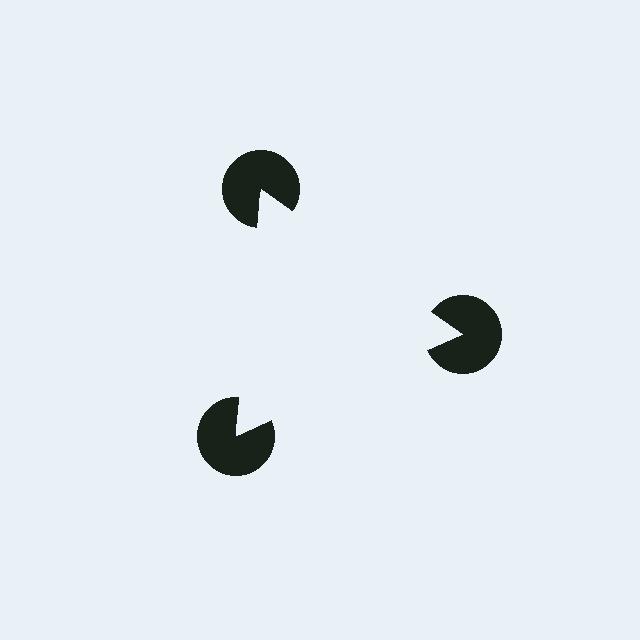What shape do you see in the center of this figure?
An illusory triangle — its edges are inferred from the aligned wedge cuts in the pac-man discs, not physically drawn.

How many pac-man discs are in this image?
There are 3 — one at each vertex of the illusory triangle.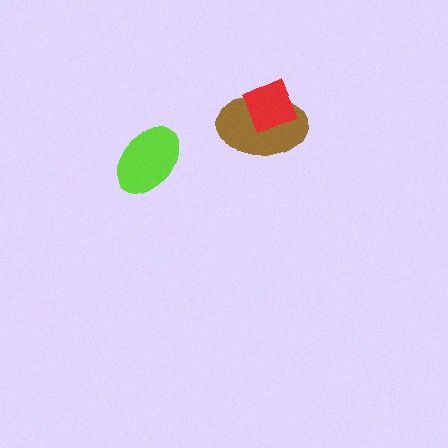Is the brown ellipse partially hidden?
Yes, it is partially covered by another shape.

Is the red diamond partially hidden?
No, no other shape covers it.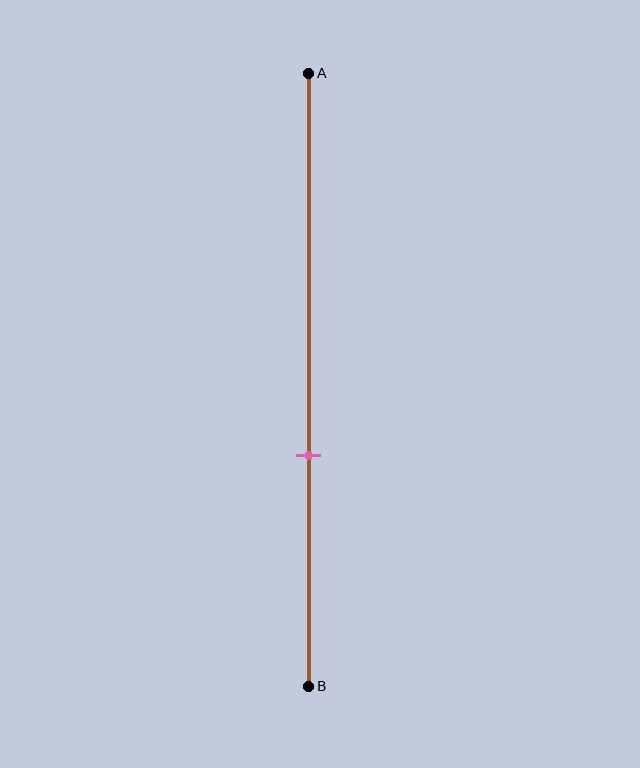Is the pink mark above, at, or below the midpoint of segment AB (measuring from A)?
The pink mark is below the midpoint of segment AB.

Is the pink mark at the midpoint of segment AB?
No, the mark is at about 60% from A, not at the 50% midpoint.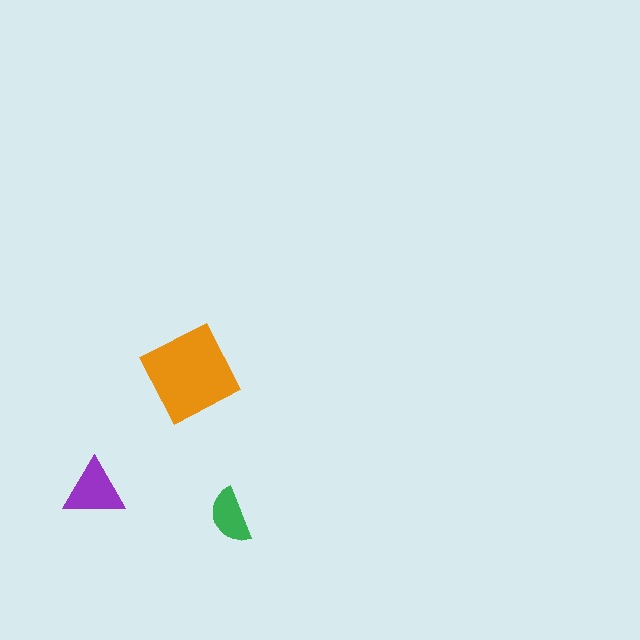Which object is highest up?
The orange diamond is topmost.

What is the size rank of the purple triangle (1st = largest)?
2nd.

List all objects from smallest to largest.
The green semicircle, the purple triangle, the orange diamond.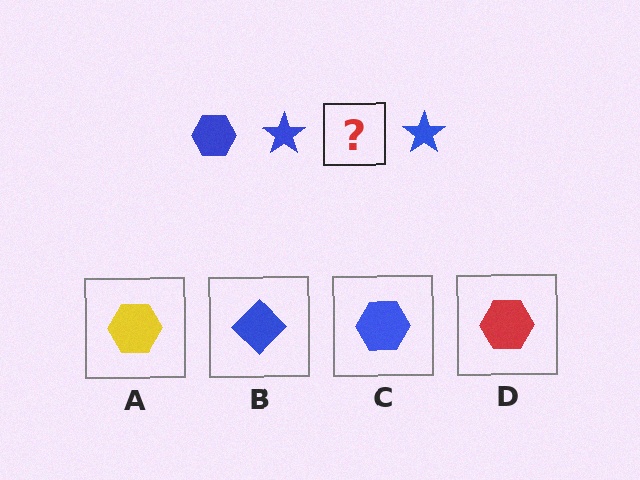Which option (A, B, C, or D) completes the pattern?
C.